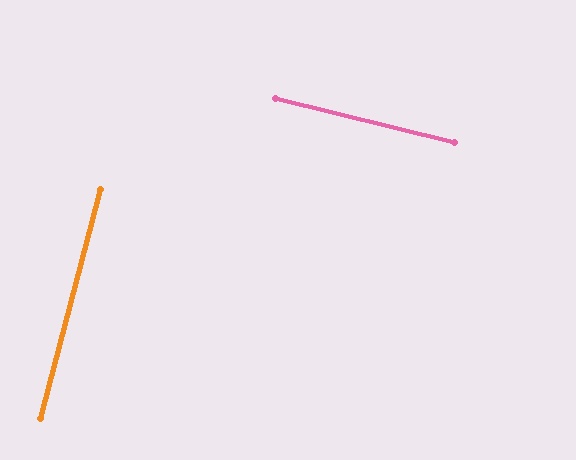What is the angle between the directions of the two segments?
Approximately 89 degrees.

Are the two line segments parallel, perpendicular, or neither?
Perpendicular — they meet at approximately 89°.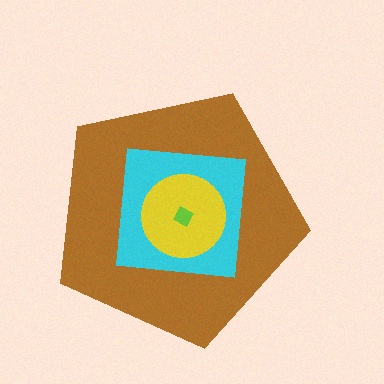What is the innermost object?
The lime diamond.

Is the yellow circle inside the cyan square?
Yes.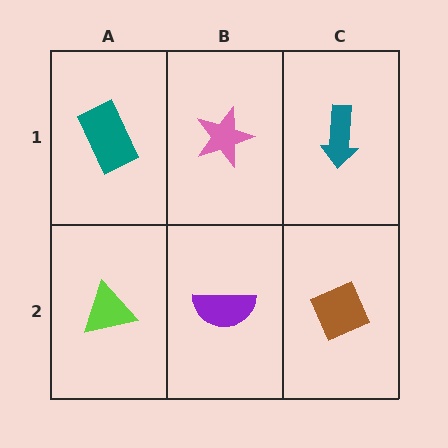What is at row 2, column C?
A brown diamond.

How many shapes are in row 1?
3 shapes.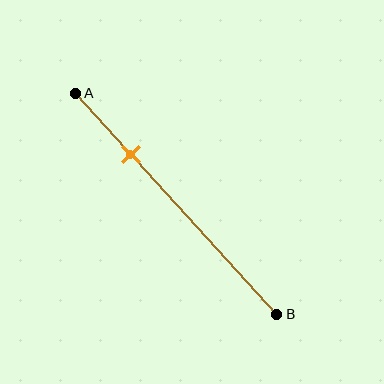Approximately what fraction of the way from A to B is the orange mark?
The orange mark is approximately 30% of the way from A to B.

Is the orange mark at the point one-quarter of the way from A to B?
Yes, the mark is approximately at the one-quarter point.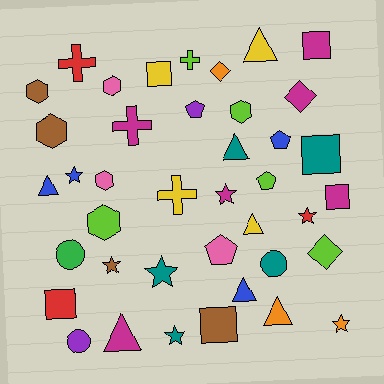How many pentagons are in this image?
There are 4 pentagons.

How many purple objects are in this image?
There are 2 purple objects.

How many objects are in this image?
There are 40 objects.